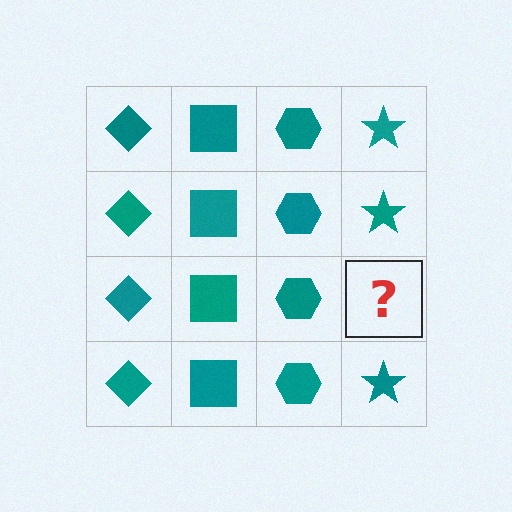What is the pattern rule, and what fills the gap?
The rule is that each column has a consistent shape. The gap should be filled with a teal star.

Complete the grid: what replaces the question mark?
The question mark should be replaced with a teal star.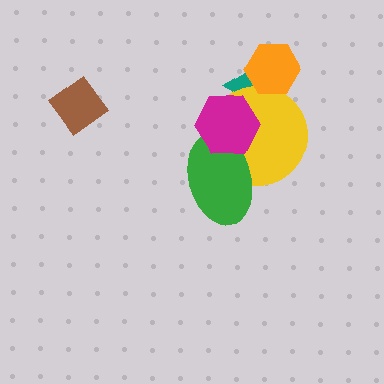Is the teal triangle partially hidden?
Yes, it is partially covered by another shape.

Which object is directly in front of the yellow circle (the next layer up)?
The green ellipse is directly in front of the yellow circle.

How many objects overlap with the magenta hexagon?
3 objects overlap with the magenta hexagon.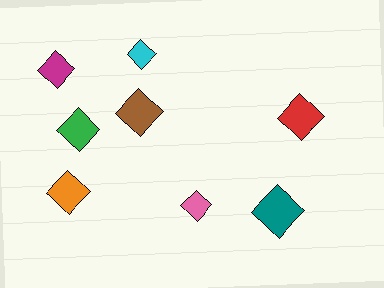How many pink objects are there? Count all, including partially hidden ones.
There is 1 pink object.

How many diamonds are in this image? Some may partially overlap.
There are 8 diamonds.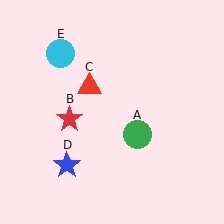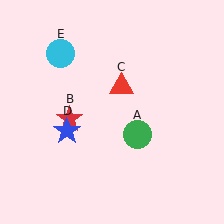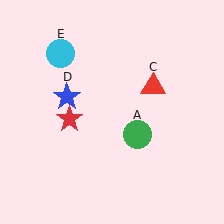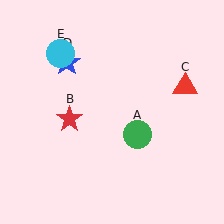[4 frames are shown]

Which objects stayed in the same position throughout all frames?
Green circle (object A) and red star (object B) and cyan circle (object E) remained stationary.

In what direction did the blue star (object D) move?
The blue star (object D) moved up.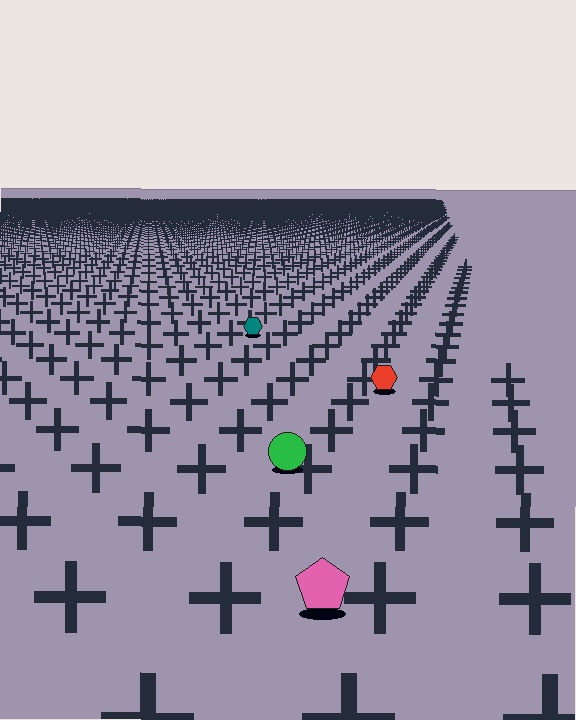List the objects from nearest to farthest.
From nearest to farthest: the pink pentagon, the green circle, the red hexagon, the teal hexagon.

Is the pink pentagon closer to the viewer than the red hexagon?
Yes. The pink pentagon is closer — you can tell from the texture gradient: the ground texture is coarser near it.